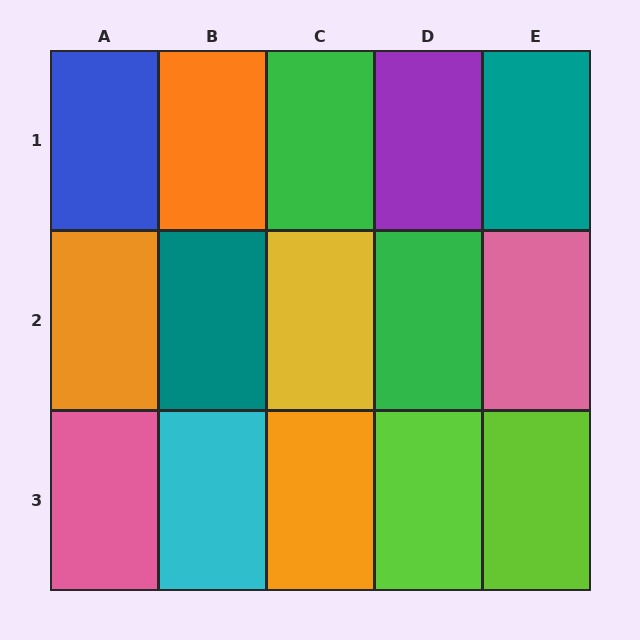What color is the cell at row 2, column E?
Pink.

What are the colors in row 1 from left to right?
Blue, orange, green, purple, teal.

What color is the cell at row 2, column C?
Yellow.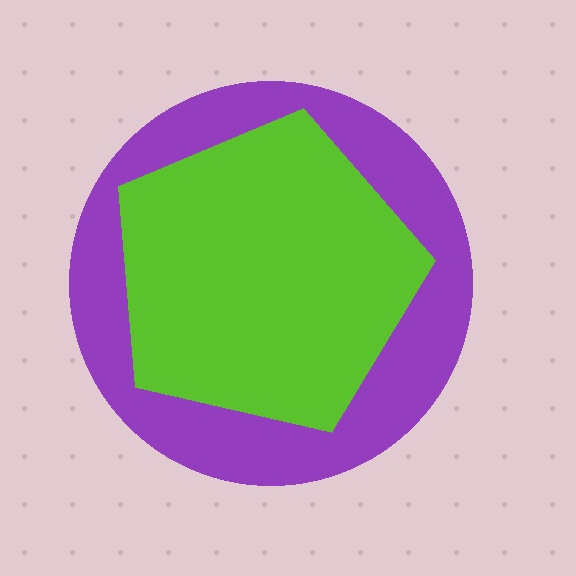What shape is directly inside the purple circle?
The lime pentagon.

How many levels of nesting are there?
2.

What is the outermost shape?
The purple circle.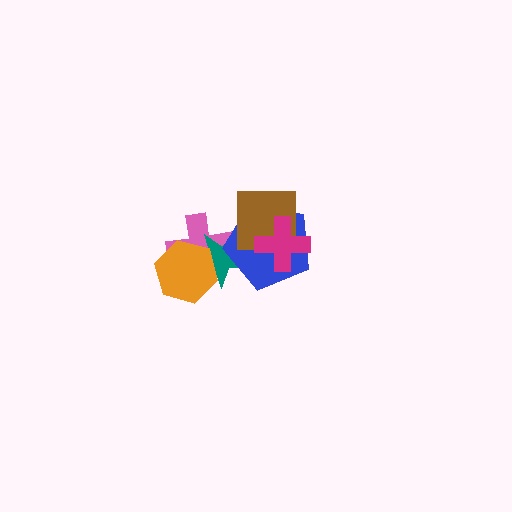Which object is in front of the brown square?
The magenta cross is in front of the brown square.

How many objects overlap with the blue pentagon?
4 objects overlap with the blue pentagon.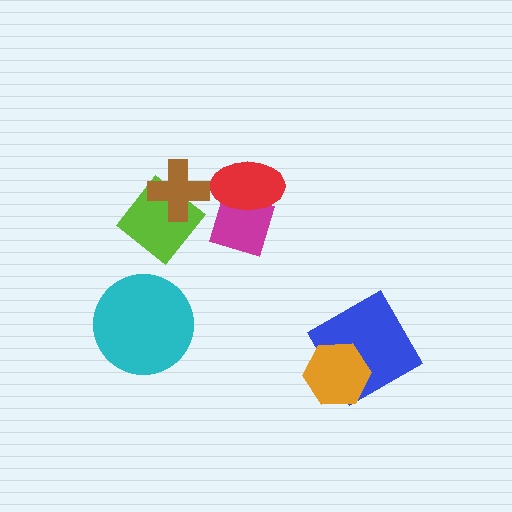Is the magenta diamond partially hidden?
Yes, it is partially covered by another shape.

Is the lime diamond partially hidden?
Yes, it is partially covered by another shape.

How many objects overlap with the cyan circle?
0 objects overlap with the cyan circle.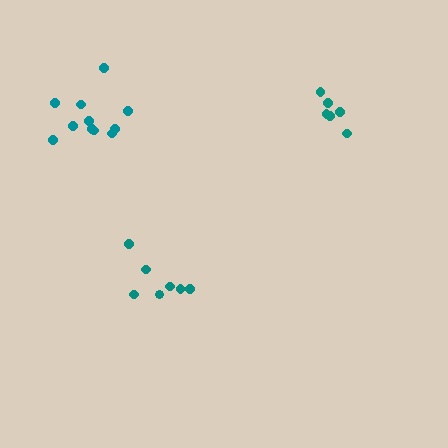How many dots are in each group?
Group 1: 11 dots, Group 2: 6 dots, Group 3: 7 dots (24 total).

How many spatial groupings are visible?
There are 3 spatial groupings.